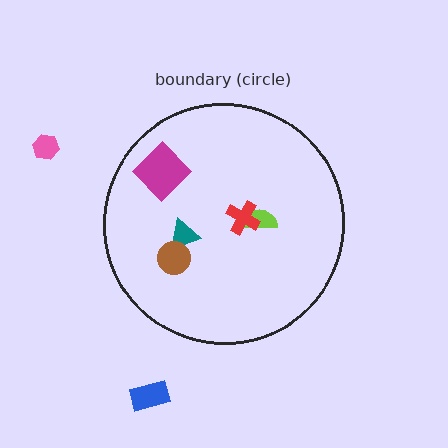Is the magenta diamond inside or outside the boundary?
Inside.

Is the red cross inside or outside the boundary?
Inside.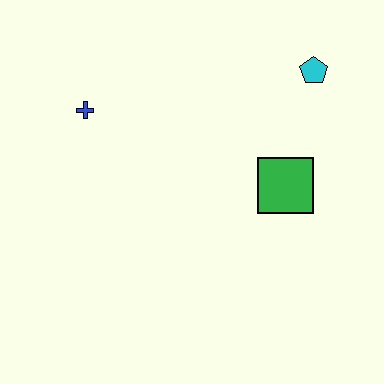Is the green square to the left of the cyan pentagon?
Yes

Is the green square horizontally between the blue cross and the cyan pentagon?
Yes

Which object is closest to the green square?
The cyan pentagon is closest to the green square.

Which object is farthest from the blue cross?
The cyan pentagon is farthest from the blue cross.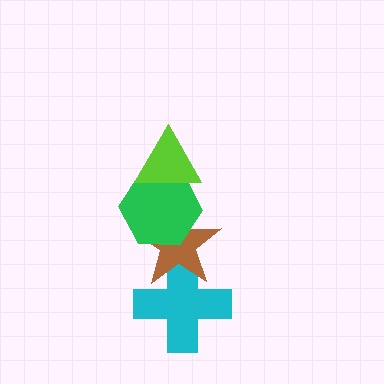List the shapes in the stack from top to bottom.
From top to bottom: the lime triangle, the green hexagon, the brown star, the cyan cross.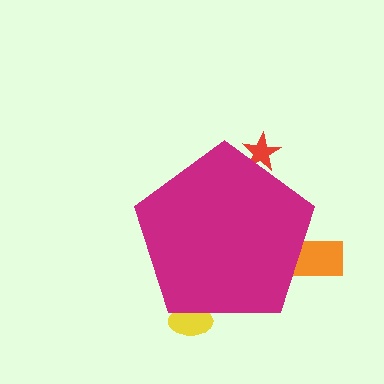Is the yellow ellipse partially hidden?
Yes, the yellow ellipse is partially hidden behind the magenta pentagon.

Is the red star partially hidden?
Yes, the red star is partially hidden behind the magenta pentagon.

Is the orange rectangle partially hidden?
Yes, the orange rectangle is partially hidden behind the magenta pentagon.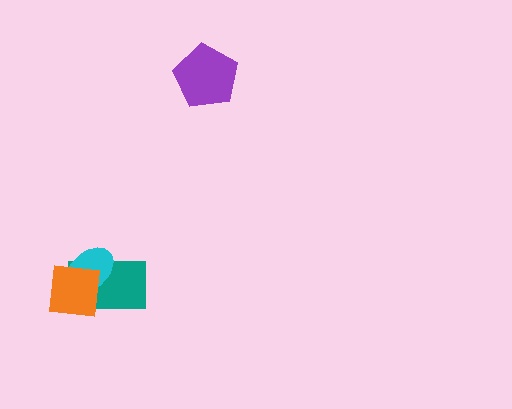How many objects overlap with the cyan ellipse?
2 objects overlap with the cyan ellipse.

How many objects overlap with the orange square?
2 objects overlap with the orange square.